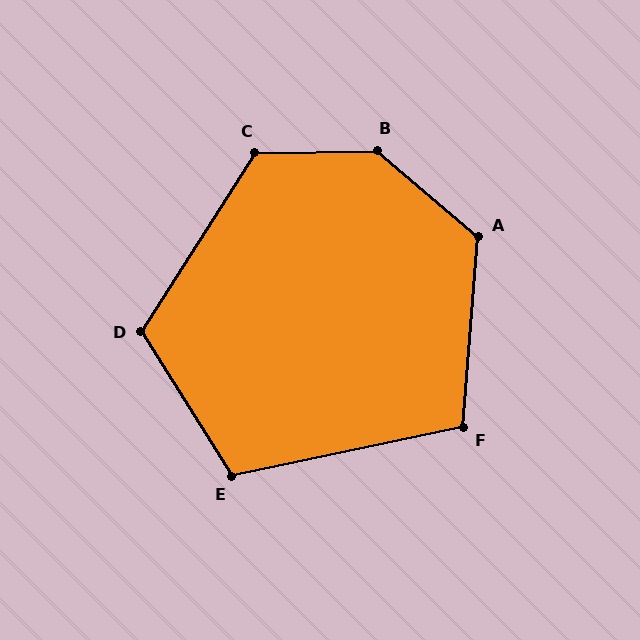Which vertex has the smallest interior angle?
F, at approximately 106 degrees.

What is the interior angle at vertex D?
Approximately 115 degrees (obtuse).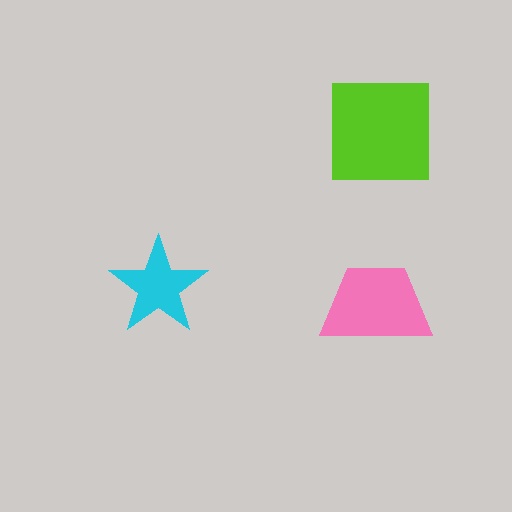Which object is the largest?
The lime square.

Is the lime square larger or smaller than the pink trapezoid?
Larger.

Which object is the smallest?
The cyan star.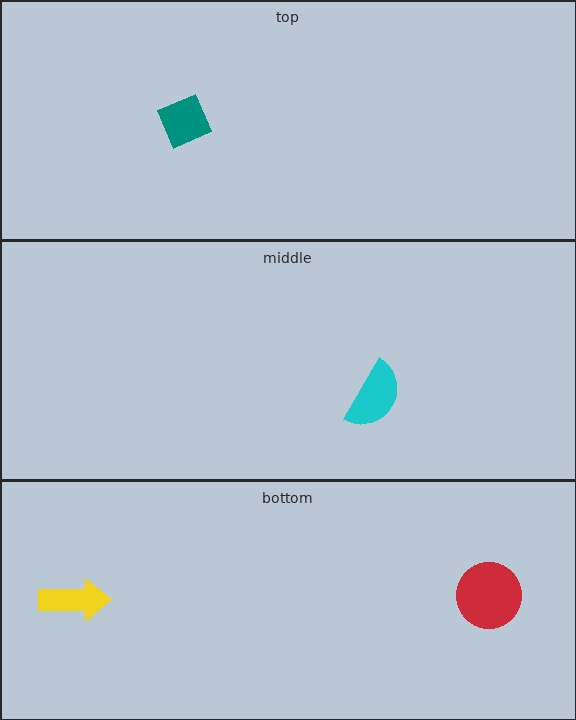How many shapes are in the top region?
1.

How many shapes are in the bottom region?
2.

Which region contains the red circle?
The bottom region.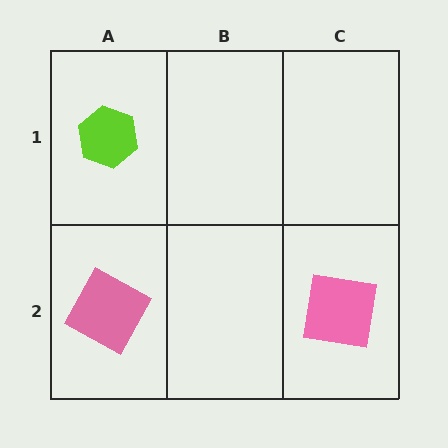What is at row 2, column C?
A pink square.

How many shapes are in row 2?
2 shapes.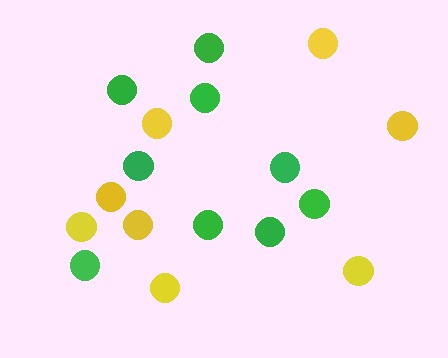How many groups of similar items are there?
There are 2 groups: one group of green circles (9) and one group of yellow circles (8).